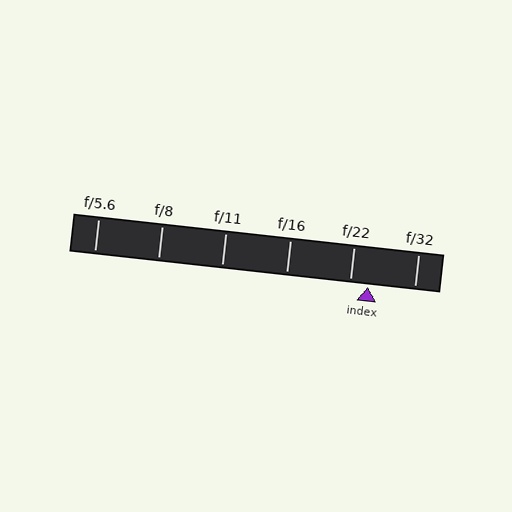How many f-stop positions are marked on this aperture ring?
There are 6 f-stop positions marked.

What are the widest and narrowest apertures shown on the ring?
The widest aperture shown is f/5.6 and the narrowest is f/32.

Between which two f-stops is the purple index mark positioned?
The index mark is between f/22 and f/32.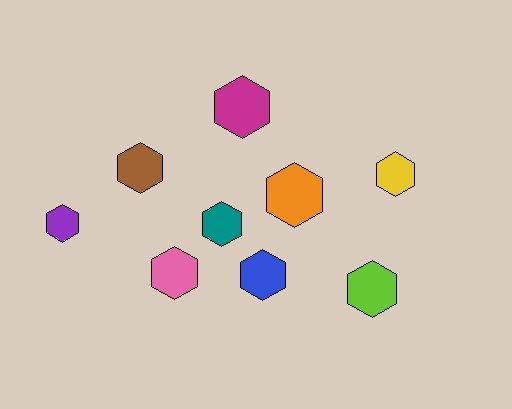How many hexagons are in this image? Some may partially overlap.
There are 9 hexagons.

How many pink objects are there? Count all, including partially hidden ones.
There is 1 pink object.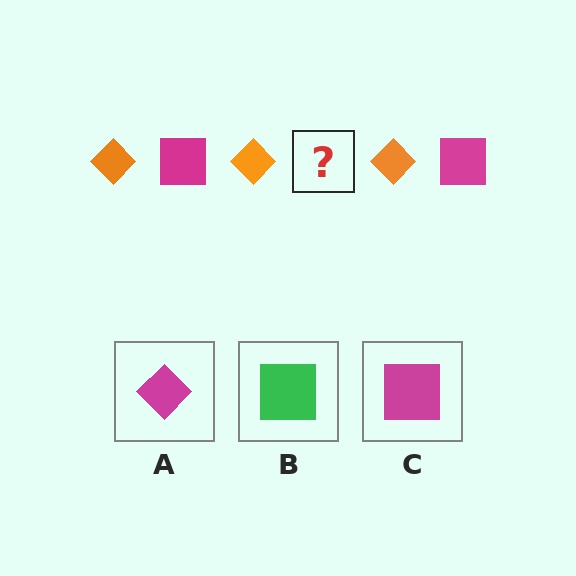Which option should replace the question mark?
Option C.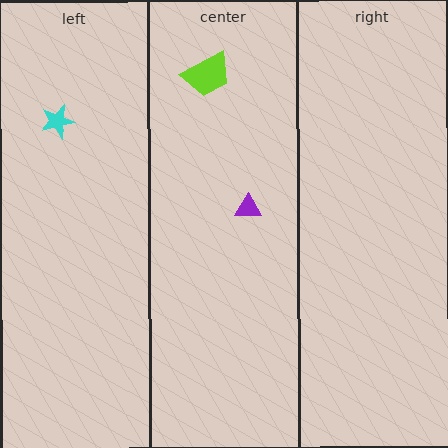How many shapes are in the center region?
2.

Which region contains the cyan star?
The left region.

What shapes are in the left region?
The cyan star.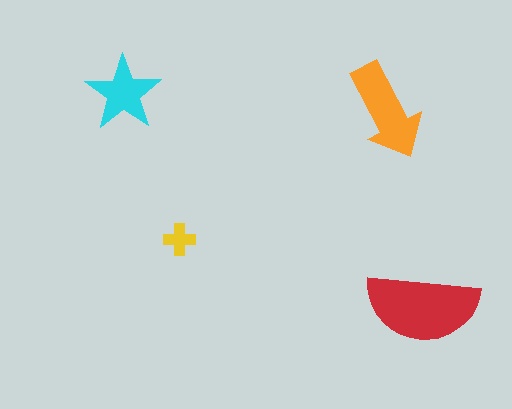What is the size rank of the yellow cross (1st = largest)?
4th.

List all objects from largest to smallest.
The red semicircle, the orange arrow, the cyan star, the yellow cross.